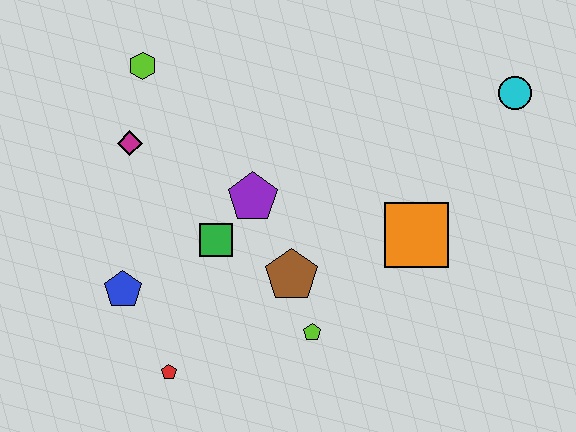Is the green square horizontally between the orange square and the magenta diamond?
Yes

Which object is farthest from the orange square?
The lime hexagon is farthest from the orange square.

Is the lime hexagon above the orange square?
Yes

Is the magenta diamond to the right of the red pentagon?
No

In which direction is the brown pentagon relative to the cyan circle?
The brown pentagon is to the left of the cyan circle.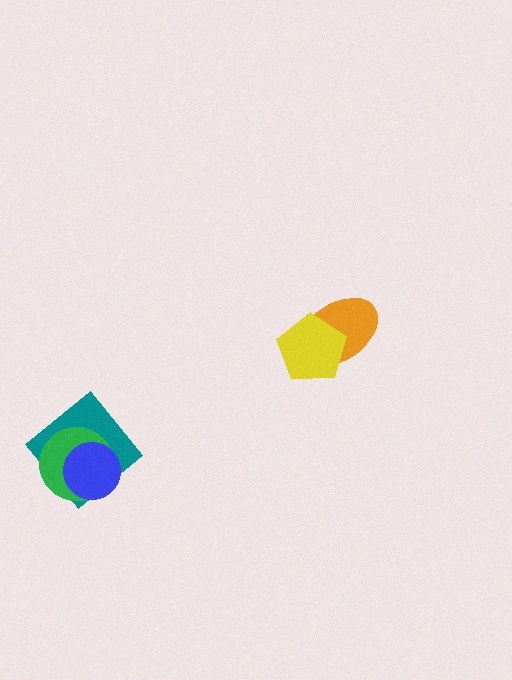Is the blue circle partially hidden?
No, no other shape covers it.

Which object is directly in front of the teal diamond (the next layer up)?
The green circle is directly in front of the teal diamond.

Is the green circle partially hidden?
Yes, it is partially covered by another shape.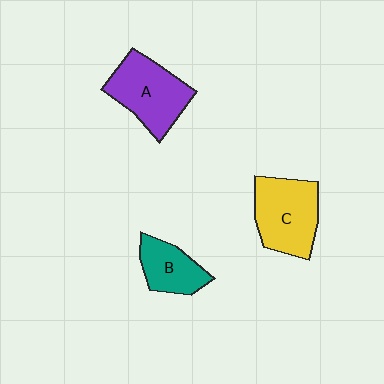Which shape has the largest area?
Shape A (purple).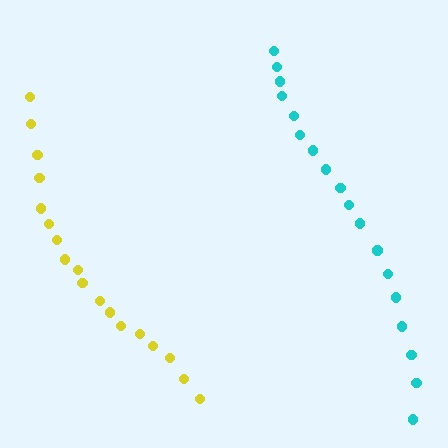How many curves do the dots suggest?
There are 2 distinct paths.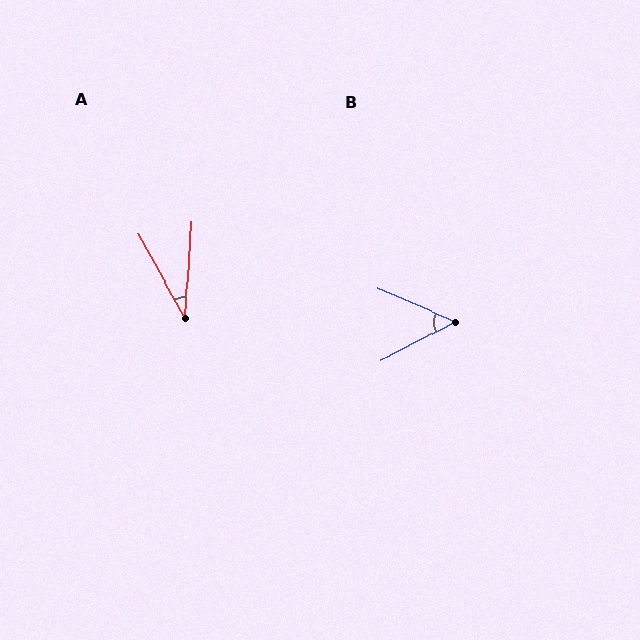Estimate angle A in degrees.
Approximately 32 degrees.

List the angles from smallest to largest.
A (32°), B (51°).